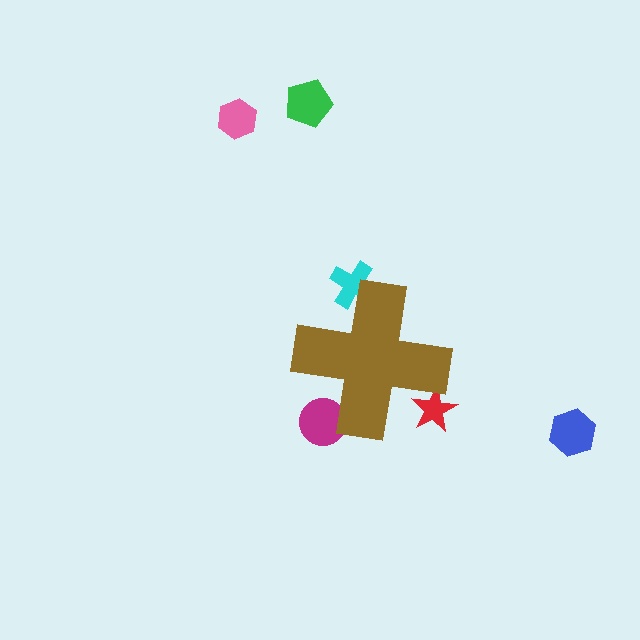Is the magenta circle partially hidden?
Yes, the magenta circle is partially hidden behind the brown cross.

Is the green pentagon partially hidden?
No, the green pentagon is fully visible.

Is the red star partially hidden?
Yes, the red star is partially hidden behind the brown cross.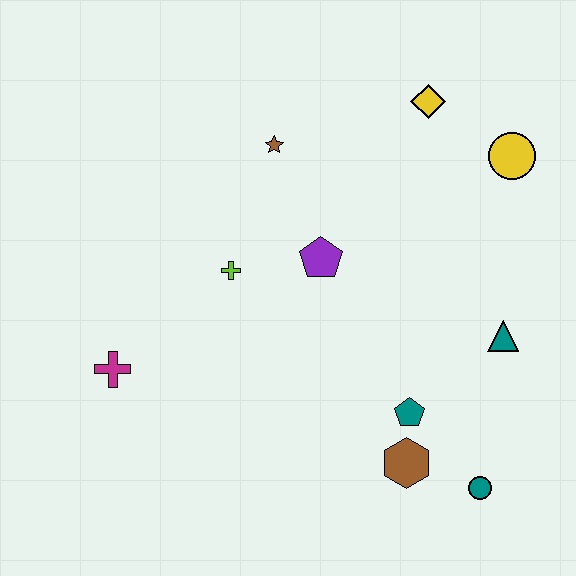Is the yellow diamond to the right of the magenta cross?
Yes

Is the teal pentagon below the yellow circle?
Yes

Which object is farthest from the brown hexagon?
The yellow diamond is farthest from the brown hexagon.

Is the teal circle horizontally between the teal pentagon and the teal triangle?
Yes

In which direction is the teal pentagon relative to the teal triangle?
The teal pentagon is to the left of the teal triangle.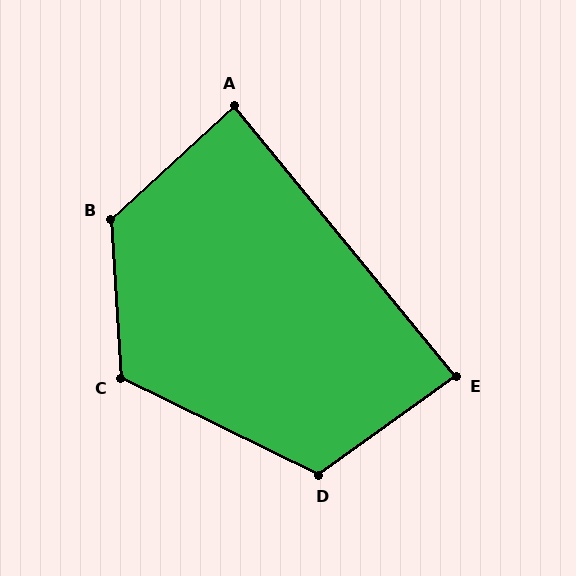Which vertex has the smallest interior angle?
E, at approximately 86 degrees.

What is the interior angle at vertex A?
Approximately 87 degrees (approximately right).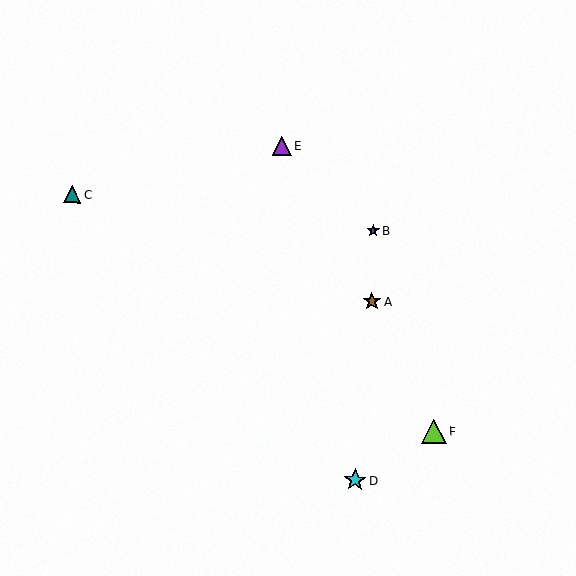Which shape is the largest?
The lime triangle (labeled F) is the largest.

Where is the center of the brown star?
The center of the brown star is at (372, 301).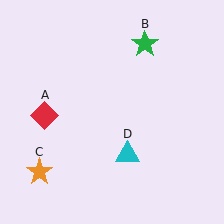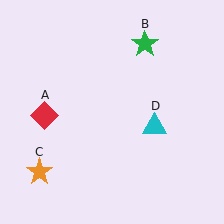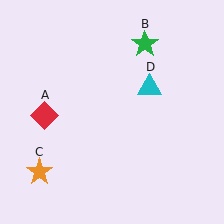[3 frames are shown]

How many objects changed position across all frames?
1 object changed position: cyan triangle (object D).